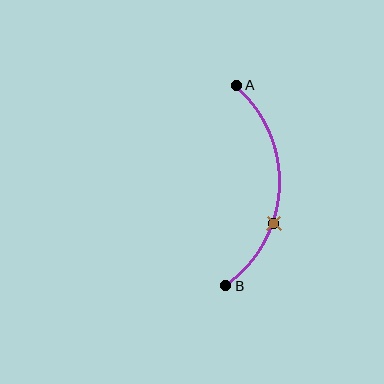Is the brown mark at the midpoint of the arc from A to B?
No. The brown mark lies on the arc but is closer to endpoint B. The arc midpoint would be at the point on the curve equidistant along the arc from both A and B.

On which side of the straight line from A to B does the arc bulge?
The arc bulges to the right of the straight line connecting A and B.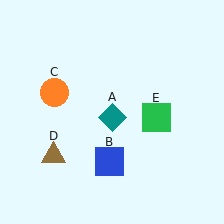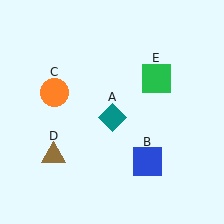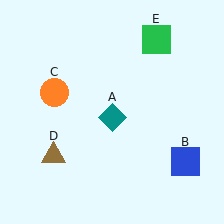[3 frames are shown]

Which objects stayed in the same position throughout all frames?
Teal diamond (object A) and orange circle (object C) and brown triangle (object D) remained stationary.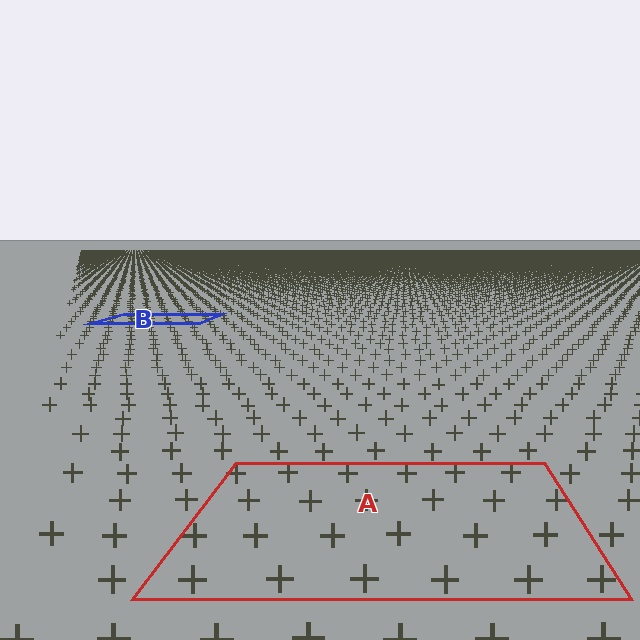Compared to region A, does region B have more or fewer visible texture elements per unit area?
Region B has more texture elements per unit area — they are packed more densely because it is farther away.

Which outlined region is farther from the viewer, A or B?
Region B is farther from the viewer — the texture elements inside it appear smaller and more densely packed.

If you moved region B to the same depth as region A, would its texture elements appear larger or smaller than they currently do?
They would appear larger. At a closer depth, the same texture elements are projected at a bigger on-screen size.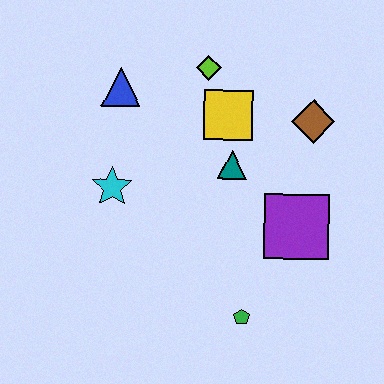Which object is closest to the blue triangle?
The lime diamond is closest to the blue triangle.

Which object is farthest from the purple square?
The blue triangle is farthest from the purple square.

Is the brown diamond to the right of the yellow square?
Yes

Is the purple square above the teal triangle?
No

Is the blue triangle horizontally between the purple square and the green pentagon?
No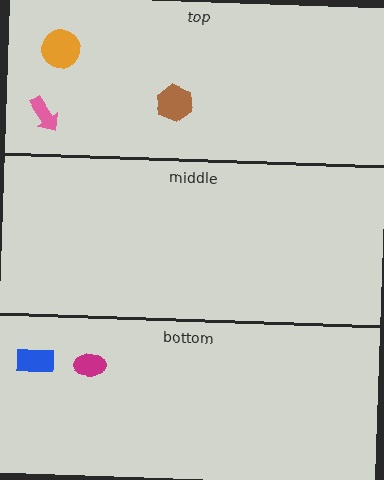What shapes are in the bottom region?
The blue rectangle, the magenta ellipse.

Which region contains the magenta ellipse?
The bottom region.